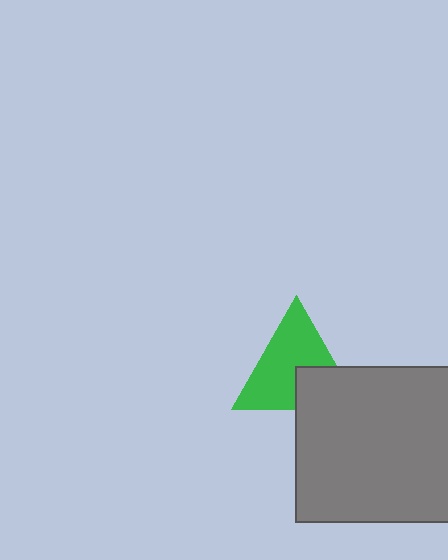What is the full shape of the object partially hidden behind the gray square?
The partially hidden object is a green triangle.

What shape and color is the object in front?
The object in front is a gray square.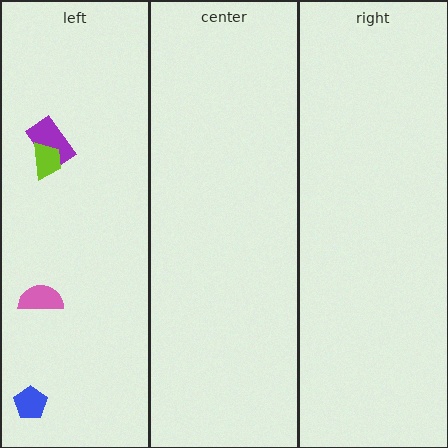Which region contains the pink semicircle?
The left region.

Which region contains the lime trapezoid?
The left region.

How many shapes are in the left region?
4.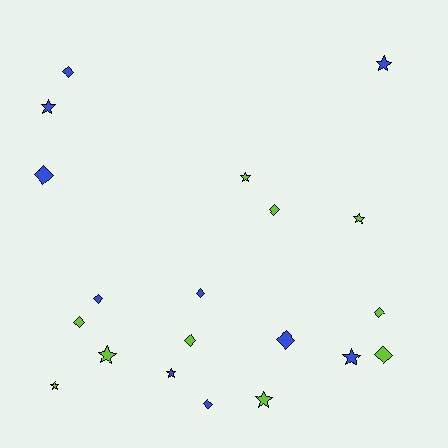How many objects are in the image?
There are 20 objects.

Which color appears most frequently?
Lime, with 10 objects.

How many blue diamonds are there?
There are 6 blue diamonds.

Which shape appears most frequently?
Diamond, with 11 objects.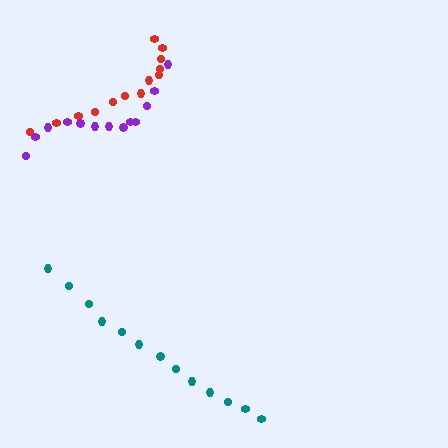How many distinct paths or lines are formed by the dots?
There are 3 distinct paths.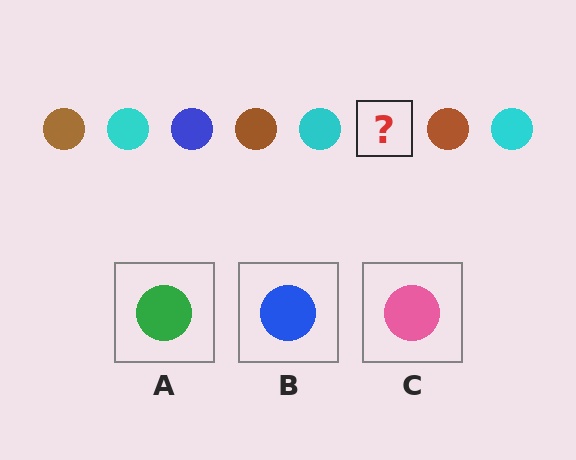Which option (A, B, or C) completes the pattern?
B.